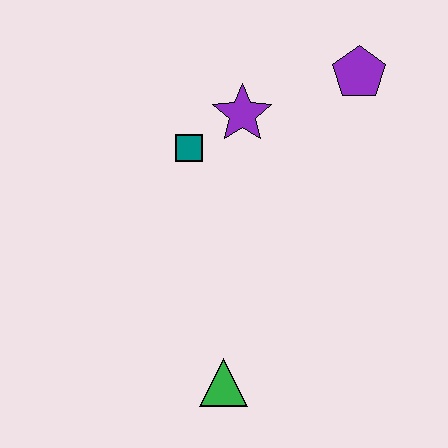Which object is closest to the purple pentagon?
The purple star is closest to the purple pentagon.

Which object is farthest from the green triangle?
The purple pentagon is farthest from the green triangle.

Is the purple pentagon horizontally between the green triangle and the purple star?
No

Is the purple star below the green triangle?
No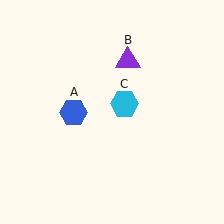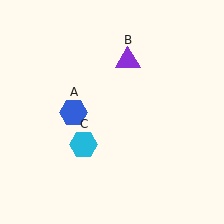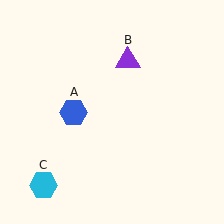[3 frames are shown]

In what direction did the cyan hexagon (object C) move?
The cyan hexagon (object C) moved down and to the left.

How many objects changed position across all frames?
1 object changed position: cyan hexagon (object C).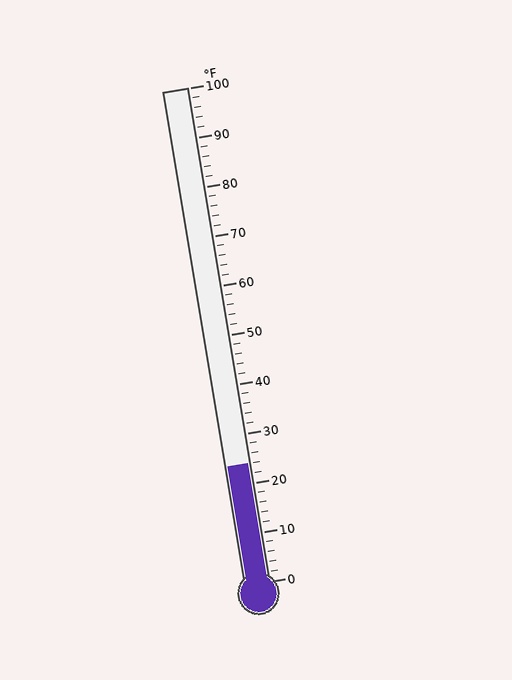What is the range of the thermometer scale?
The thermometer scale ranges from 0°F to 100°F.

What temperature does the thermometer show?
The thermometer shows approximately 24°F.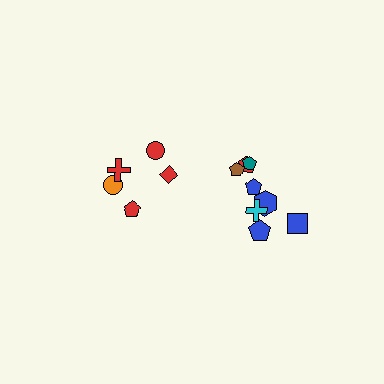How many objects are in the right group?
There are 8 objects.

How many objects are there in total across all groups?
There are 13 objects.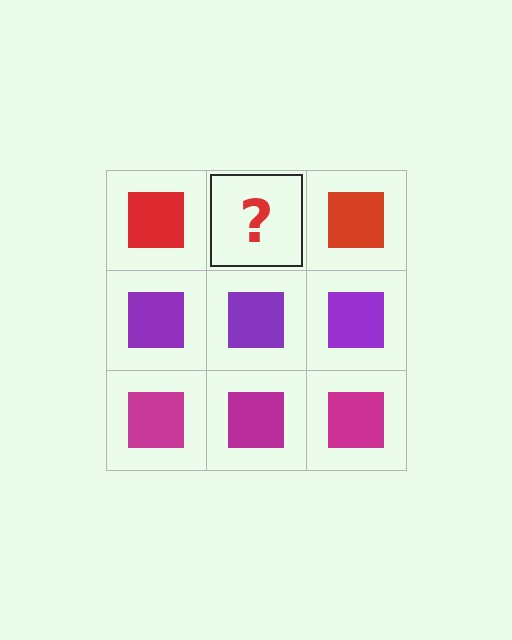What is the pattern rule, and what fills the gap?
The rule is that each row has a consistent color. The gap should be filled with a red square.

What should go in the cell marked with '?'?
The missing cell should contain a red square.